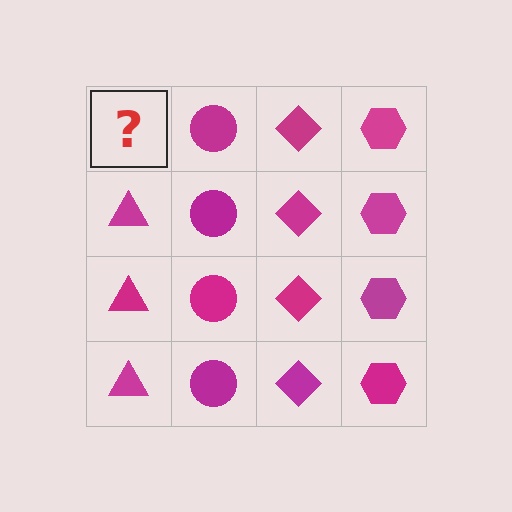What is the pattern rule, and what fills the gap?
The rule is that each column has a consistent shape. The gap should be filled with a magenta triangle.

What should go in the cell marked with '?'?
The missing cell should contain a magenta triangle.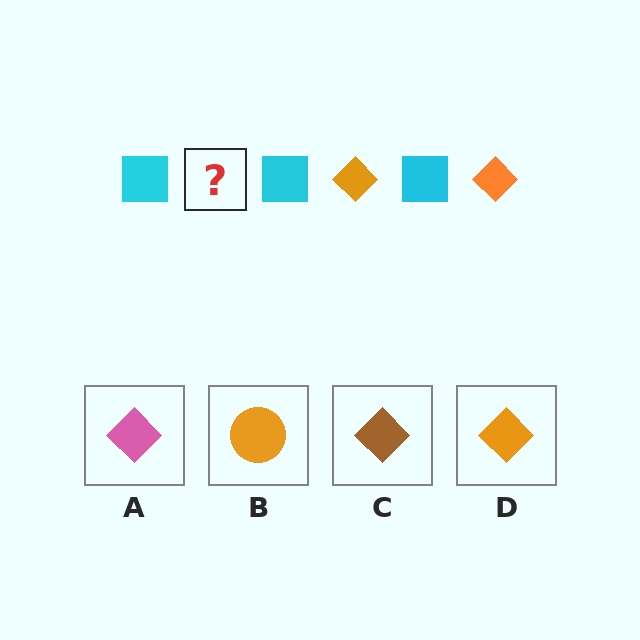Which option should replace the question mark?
Option D.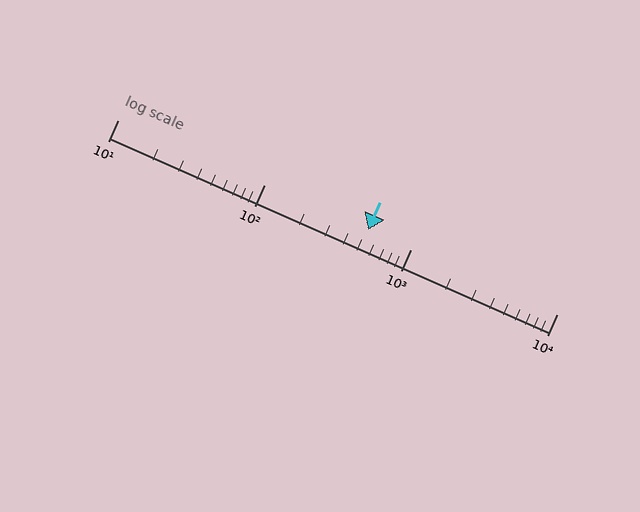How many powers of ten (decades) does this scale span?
The scale spans 3 decades, from 10 to 10000.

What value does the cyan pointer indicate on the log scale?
The pointer indicates approximately 510.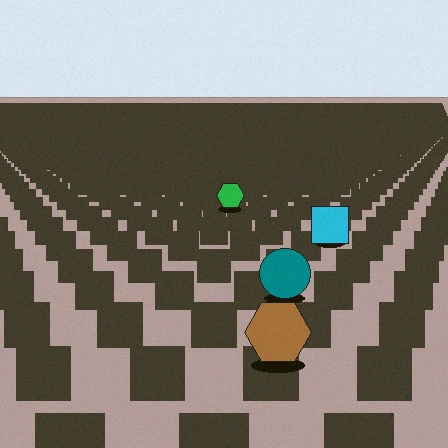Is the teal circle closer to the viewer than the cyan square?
Yes. The teal circle is closer — you can tell from the texture gradient: the ground texture is coarser near it.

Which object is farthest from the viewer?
The green hexagon is farthest from the viewer. It appears smaller and the ground texture around it is denser.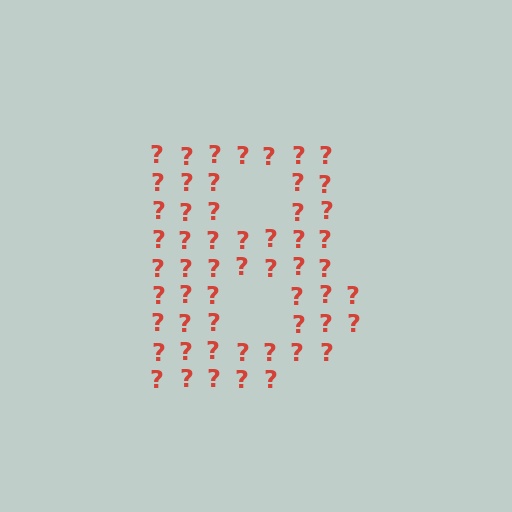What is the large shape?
The large shape is the letter B.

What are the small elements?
The small elements are question marks.